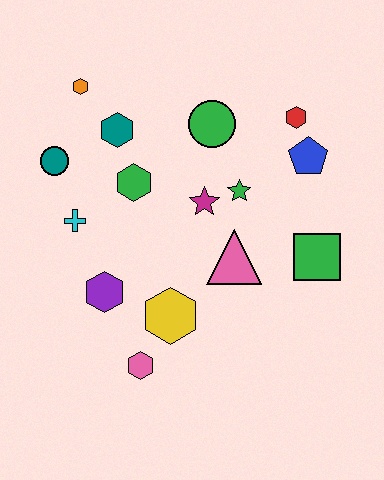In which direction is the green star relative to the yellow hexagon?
The green star is above the yellow hexagon.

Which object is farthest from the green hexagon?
The green square is farthest from the green hexagon.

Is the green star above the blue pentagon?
No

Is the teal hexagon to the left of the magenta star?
Yes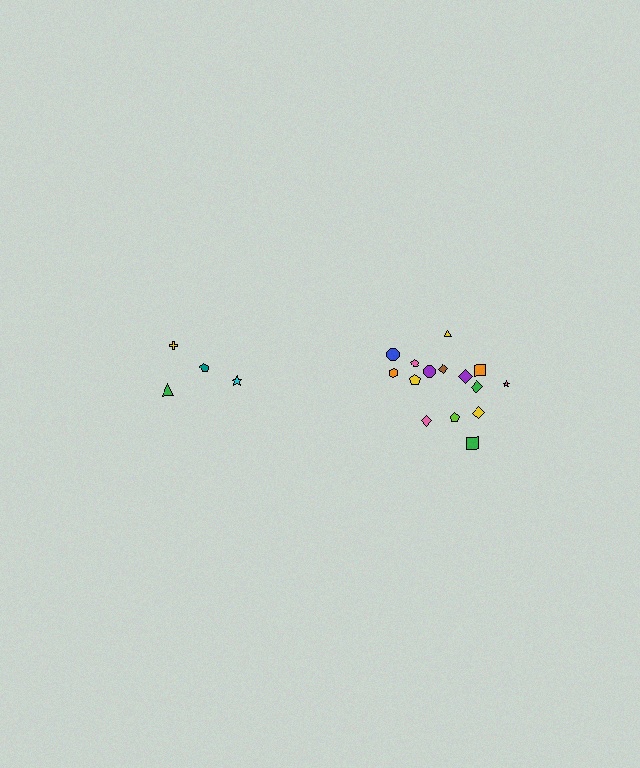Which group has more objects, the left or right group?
The right group.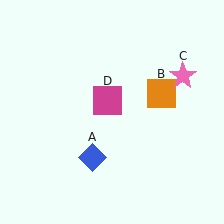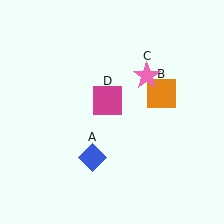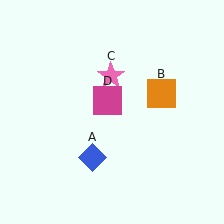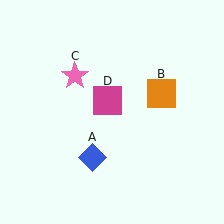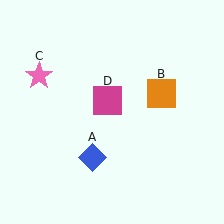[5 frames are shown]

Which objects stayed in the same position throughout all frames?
Blue diamond (object A) and orange square (object B) and magenta square (object D) remained stationary.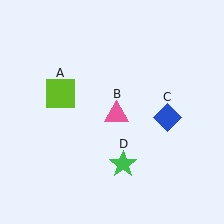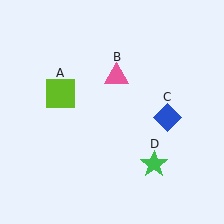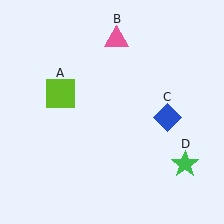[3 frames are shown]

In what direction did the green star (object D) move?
The green star (object D) moved right.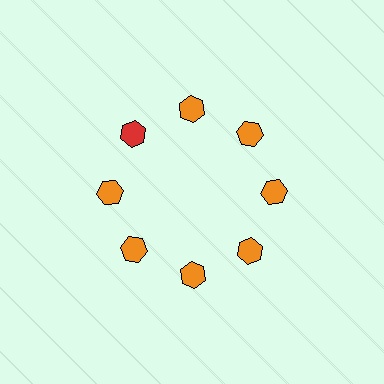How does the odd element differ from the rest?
It has a different color: red instead of orange.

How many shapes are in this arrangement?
There are 8 shapes arranged in a ring pattern.